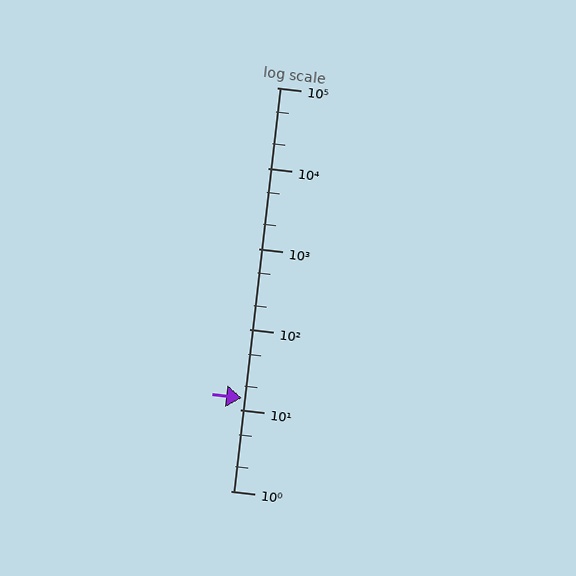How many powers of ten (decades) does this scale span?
The scale spans 5 decades, from 1 to 100000.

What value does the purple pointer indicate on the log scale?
The pointer indicates approximately 14.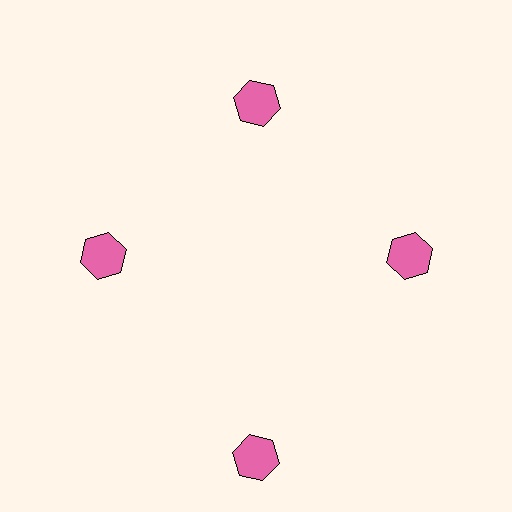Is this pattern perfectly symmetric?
No. The 4 pink hexagons are arranged in a ring, but one element near the 6 o'clock position is pushed outward from the center, breaking the 4-fold rotational symmetry.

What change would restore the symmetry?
The symmetry would be restored by moving it inward, back onto the ring so that all 4 hexagons sit at equal angles and equal distance from the center.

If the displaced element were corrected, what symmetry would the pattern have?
It would have 4-fold rotational symmetry — the pattern would map onto itself every 90 degrees.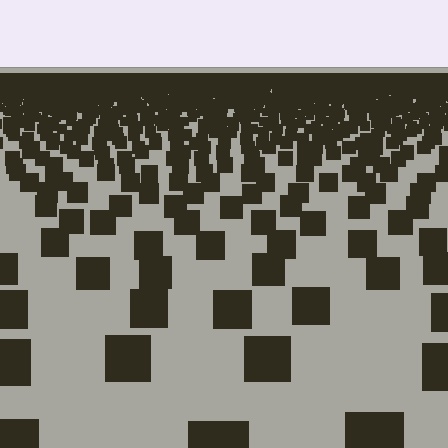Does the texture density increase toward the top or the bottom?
Density increases toward the top.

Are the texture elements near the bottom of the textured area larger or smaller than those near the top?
Larger. Near the bottom, elements are closer to the viewer and appear at a bigger on-screen size.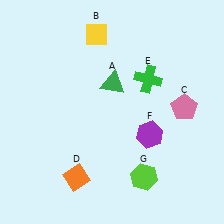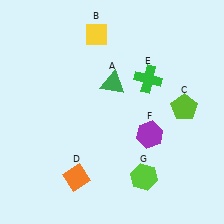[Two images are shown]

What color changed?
The pentagon (C) changed from pink in Image 1 to lime in Image 2.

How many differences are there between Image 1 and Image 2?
There is 1 difference between the two images.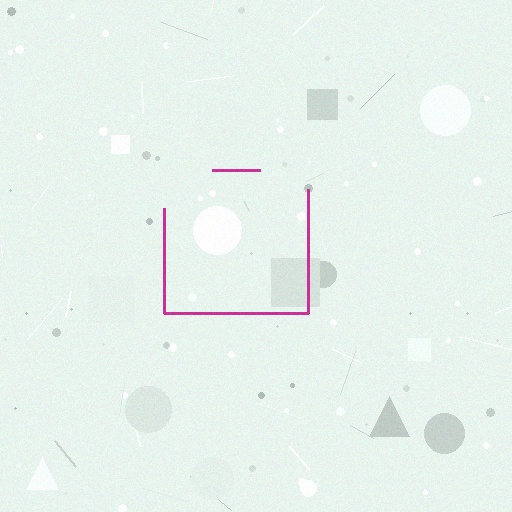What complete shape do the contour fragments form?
The contour fragments form a square.